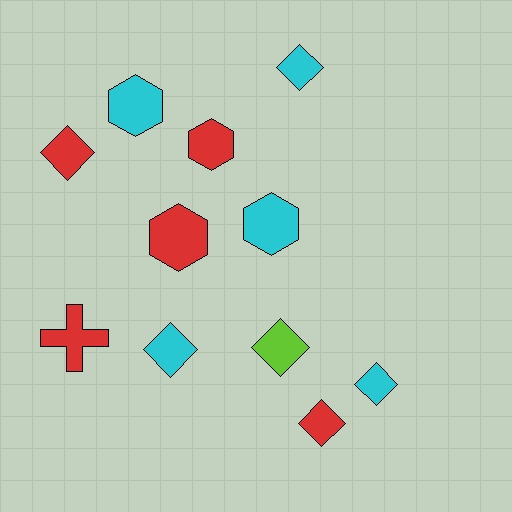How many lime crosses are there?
There are no lime crosses.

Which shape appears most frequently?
Diamond, with 6 objects.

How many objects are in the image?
There are 11 objects.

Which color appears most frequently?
Cyan, with 5 objects.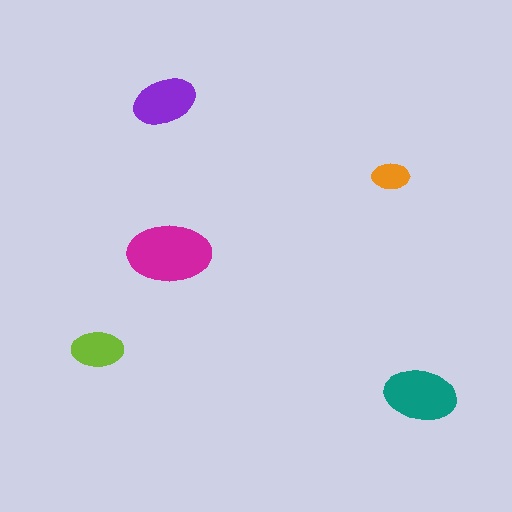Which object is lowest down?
The teal ellipse is bottommost.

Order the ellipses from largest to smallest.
the magenta one, the teal one, the purple one, the lime one, the orange one.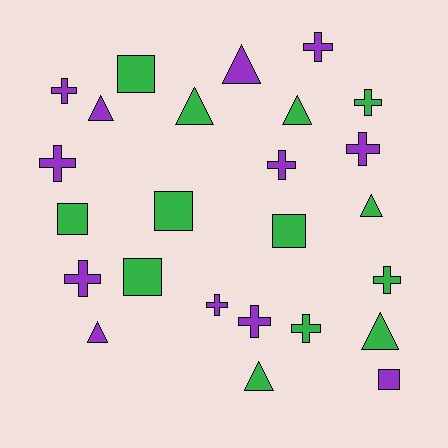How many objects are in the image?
There are 25 objects.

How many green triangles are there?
There are 5 green triangles.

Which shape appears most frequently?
Cross, with 11 objects.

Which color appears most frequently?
Green, with 13 objects.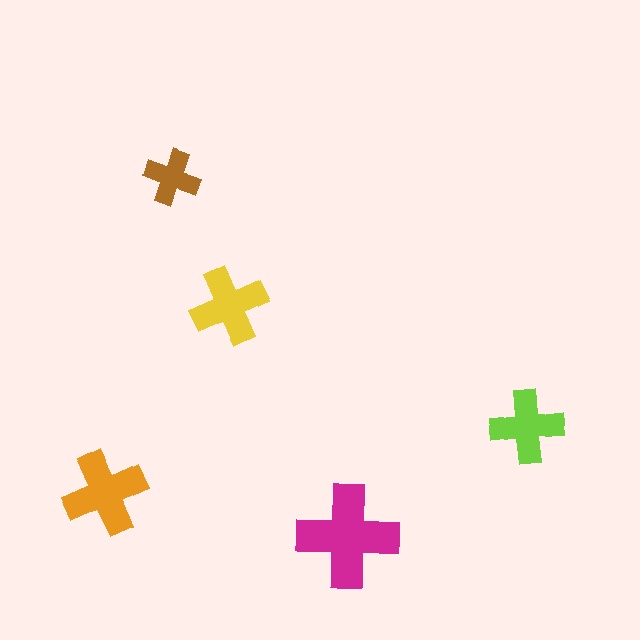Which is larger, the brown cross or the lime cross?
The lime one.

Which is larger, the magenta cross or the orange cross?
The magenta one.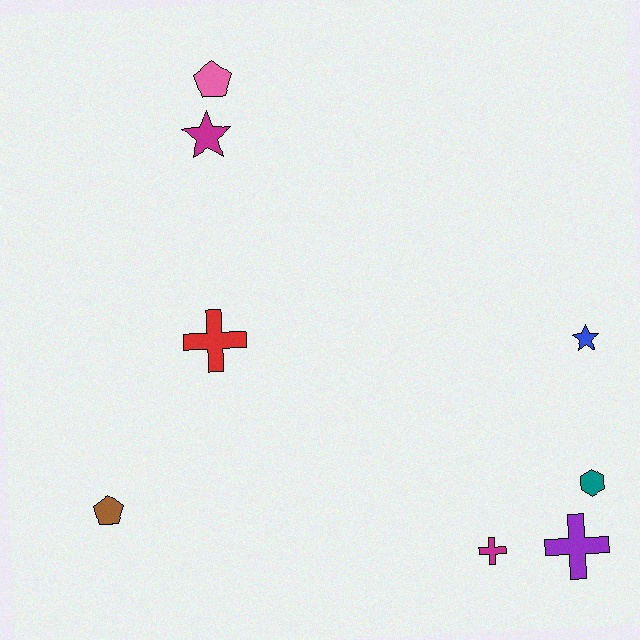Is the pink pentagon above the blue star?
Yes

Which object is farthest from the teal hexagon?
The pink pentagon is farthest from the teal hexagon.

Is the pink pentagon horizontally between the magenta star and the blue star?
Yes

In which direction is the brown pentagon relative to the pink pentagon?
The brown pentagon is below the pink pentagon.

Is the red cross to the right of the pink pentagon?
No